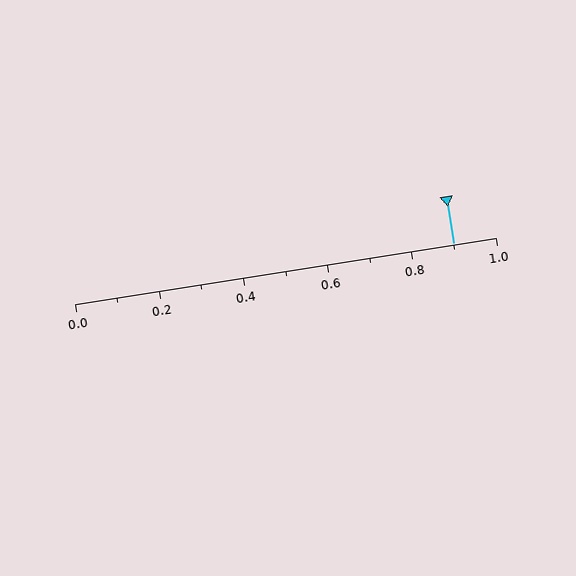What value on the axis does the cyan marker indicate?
The marker indicates approximately 0.9.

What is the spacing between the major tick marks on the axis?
The major ticks are spaced 0.2 apart.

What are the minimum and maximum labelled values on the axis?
The axis runs from 0.0 to 1.0.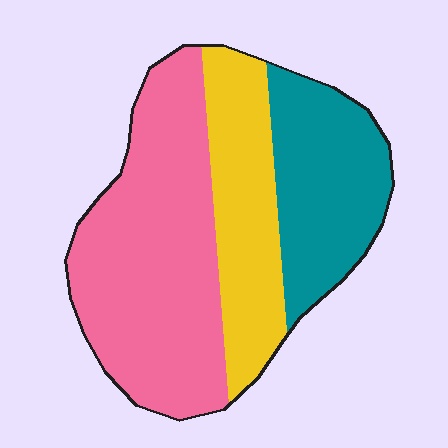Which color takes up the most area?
Pink, at roughly 50%.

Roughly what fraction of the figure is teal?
Teal takes up about one quarter (1/4) of the figure.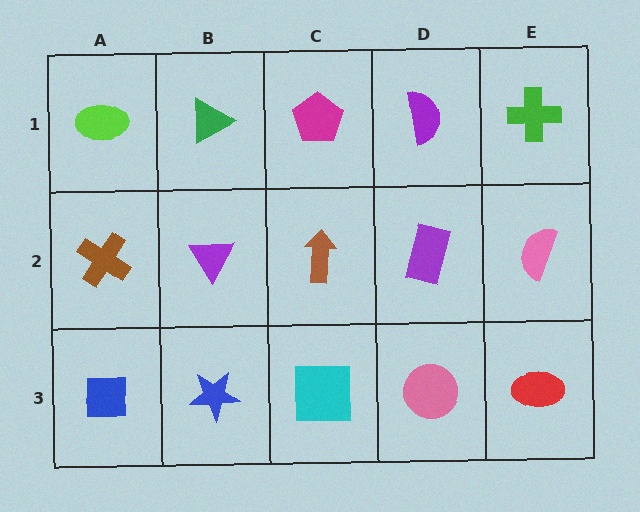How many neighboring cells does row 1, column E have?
2.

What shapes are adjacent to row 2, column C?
A magenta pentagon (row 1, column C), a cyan square (row 3, column C), a purple triangle (row 2, column B), a purple rectangle (row 2, column D).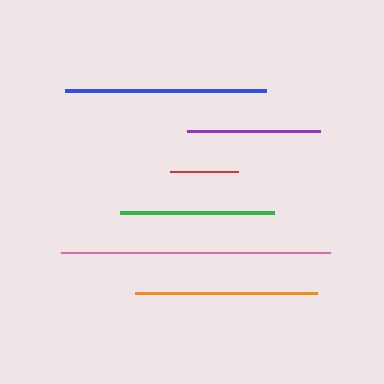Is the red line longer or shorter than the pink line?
The pink line is longer than the red line.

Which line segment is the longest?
The pink line is the longest at approximately 269 pixels.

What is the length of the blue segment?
The blue segment is approximately 201 pixels long.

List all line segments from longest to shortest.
From longest to shortest: pink, blue, orange, green, purple, red.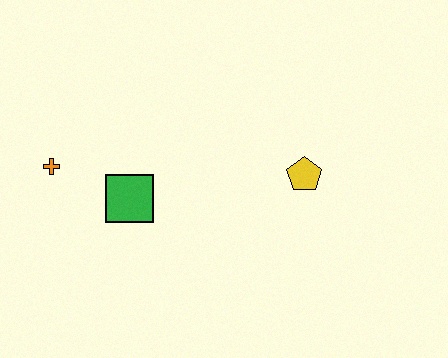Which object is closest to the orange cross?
The green square is closest to the orange cross.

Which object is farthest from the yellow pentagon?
The orange cross is farthest from the yellow pentagon.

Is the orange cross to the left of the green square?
Yes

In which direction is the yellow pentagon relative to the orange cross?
The yellow pentagon is to the right of the orange cross.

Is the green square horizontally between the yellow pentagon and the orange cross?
Yes